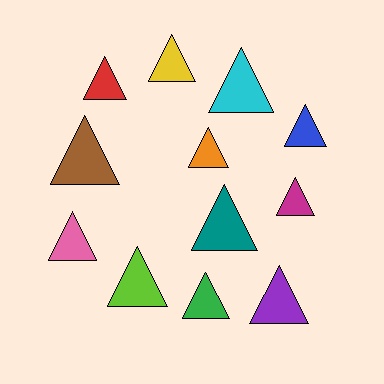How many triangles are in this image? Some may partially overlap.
There are 12 triangles.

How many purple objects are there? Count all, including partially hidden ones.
There is 1 purple object.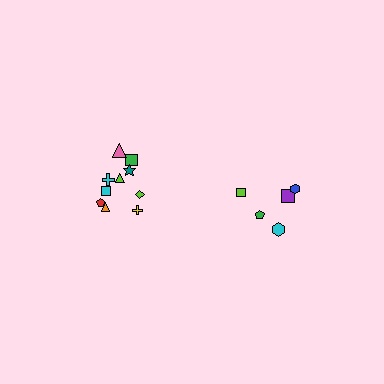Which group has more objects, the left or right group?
The left group.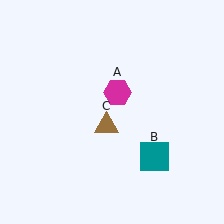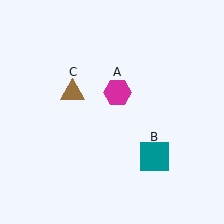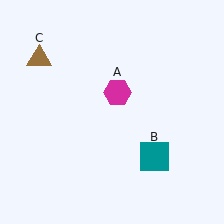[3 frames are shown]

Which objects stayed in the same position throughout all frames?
Magenta hexagon (object A) and teal square (object B) remained stationary.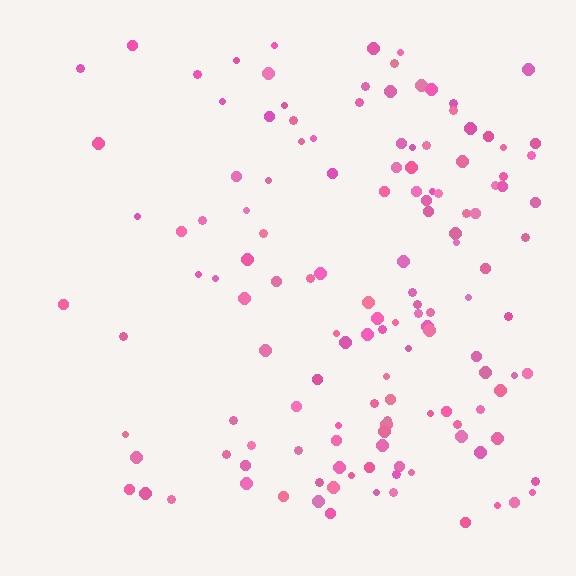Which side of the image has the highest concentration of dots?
The right.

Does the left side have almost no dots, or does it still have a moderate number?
Still a moderate number, just noticeably fewer than the right.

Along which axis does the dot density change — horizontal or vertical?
Horizontal.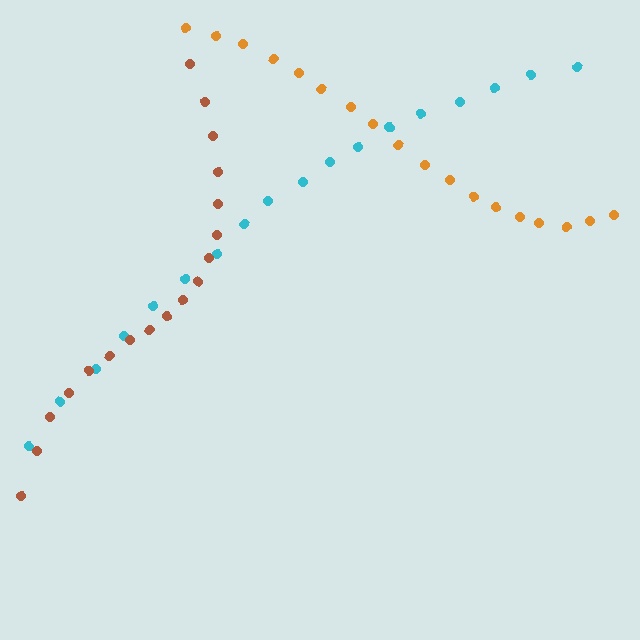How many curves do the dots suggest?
There are 3 distinct paths.